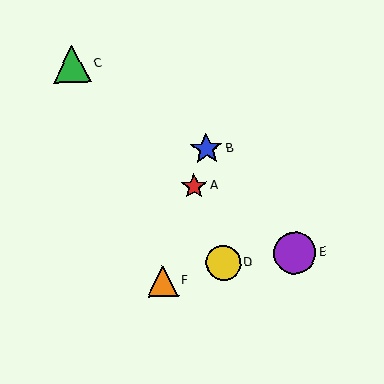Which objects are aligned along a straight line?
Objects A, B, F are aligned along a straight line.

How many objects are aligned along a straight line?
3 objects (A, B, F) are aligned along a straight line.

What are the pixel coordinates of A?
Object A is at (194, 186).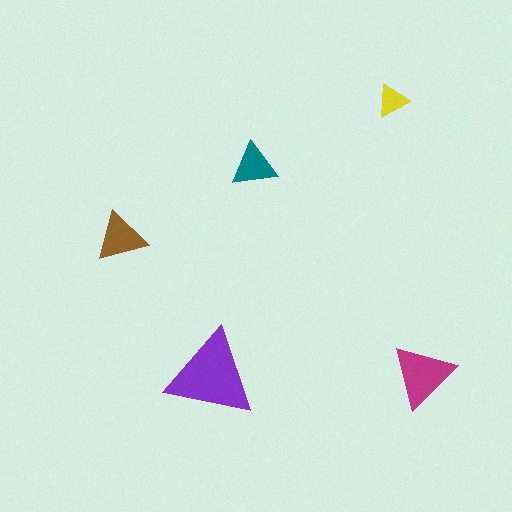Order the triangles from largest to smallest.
the purple one, the magenta one, the brown one, the teal one, the yellow one.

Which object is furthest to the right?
The magenta triangle is rightmost.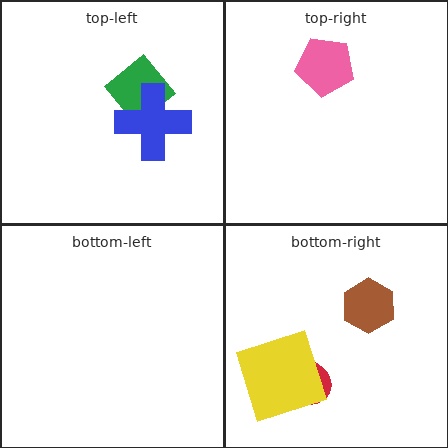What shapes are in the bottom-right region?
The red ellipse, the brown hexagon, the yellow square.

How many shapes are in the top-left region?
2.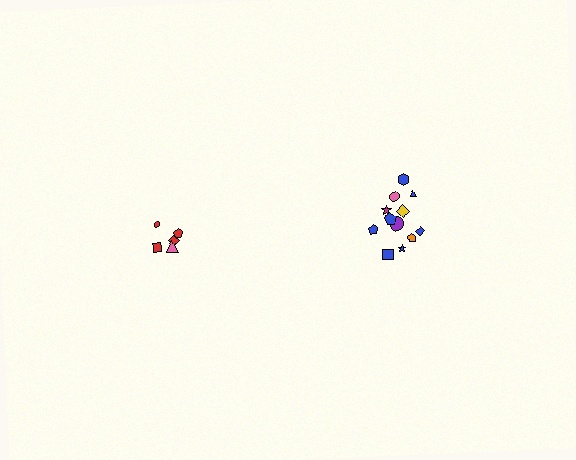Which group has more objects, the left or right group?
The right group.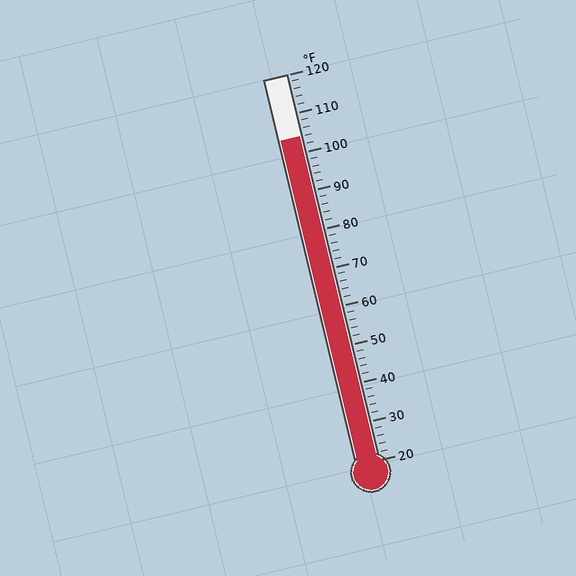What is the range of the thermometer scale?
The thermometer scale ranges from 20°F to 120°F.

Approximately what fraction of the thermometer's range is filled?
The thermometer is filled to approximately 85% of its range.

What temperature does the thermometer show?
The thermometer shows approximately 104°F.